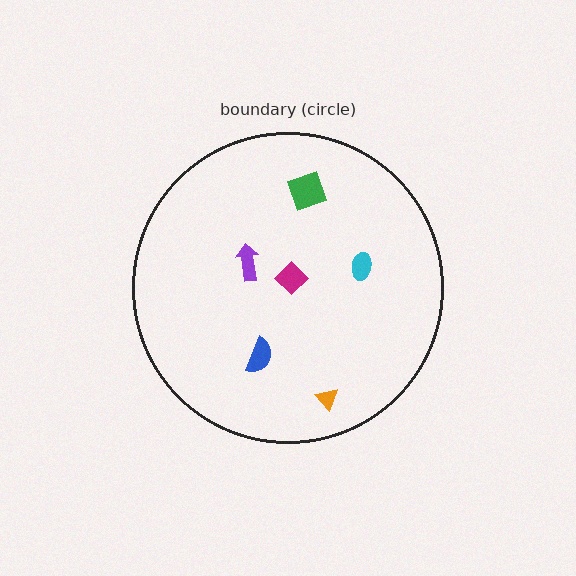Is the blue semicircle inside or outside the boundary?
Inside.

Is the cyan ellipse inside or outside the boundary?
Inside.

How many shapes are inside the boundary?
6 inside, 0 outside.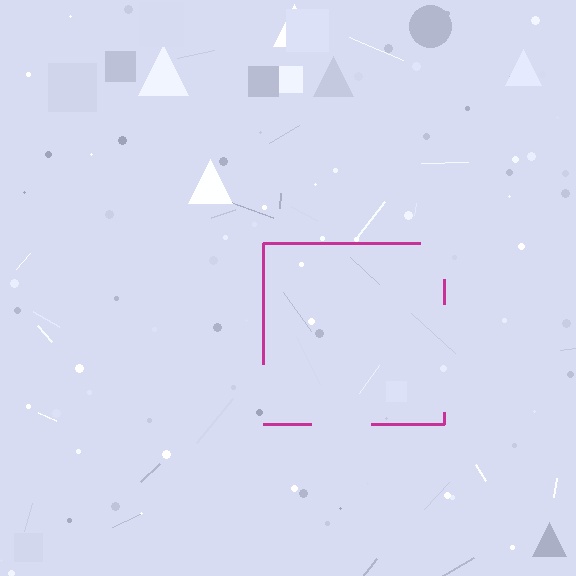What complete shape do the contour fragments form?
The contour fragments form a square.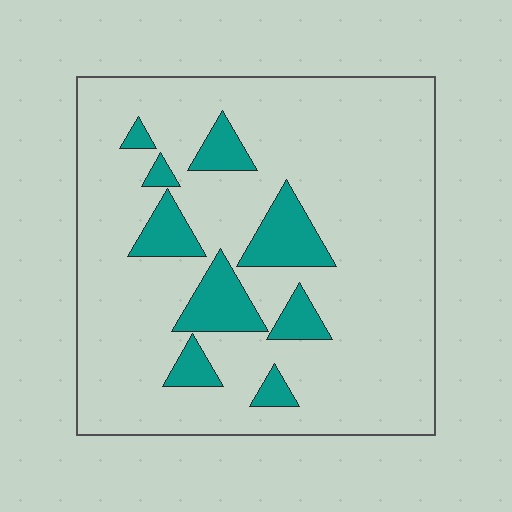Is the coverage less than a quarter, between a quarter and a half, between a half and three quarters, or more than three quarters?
Less than a quarter.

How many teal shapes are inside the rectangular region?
9.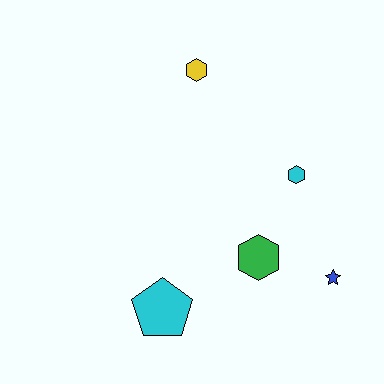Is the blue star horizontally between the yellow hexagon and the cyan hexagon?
No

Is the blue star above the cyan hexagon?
No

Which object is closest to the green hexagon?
The blue star is closest to the green hexagon.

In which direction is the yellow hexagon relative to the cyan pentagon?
The yellow hexagon is above the cyan pentagon.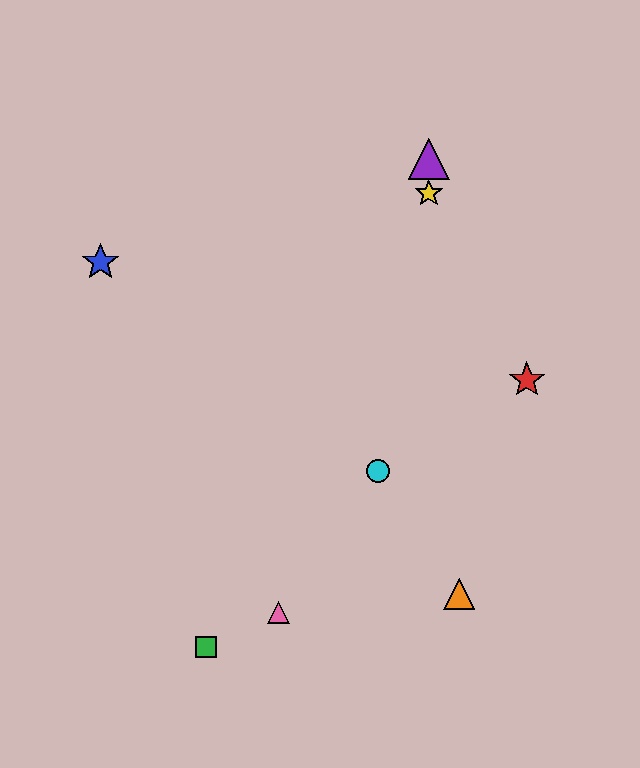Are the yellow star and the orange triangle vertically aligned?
No, the yellow star is at x≈429 and the orange triangle is at x≈459.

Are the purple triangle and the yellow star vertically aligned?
Yes, both are at x≈429.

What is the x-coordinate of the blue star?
The blue star is at x≈100.